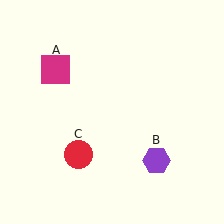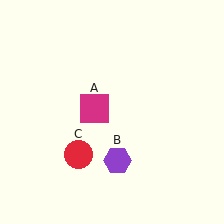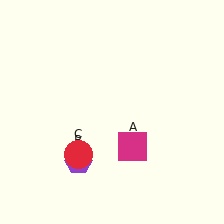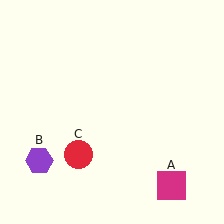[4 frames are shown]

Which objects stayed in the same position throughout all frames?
Red circle (object C) remained stationary.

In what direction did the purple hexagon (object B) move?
The purple hexagon (object B) moved left.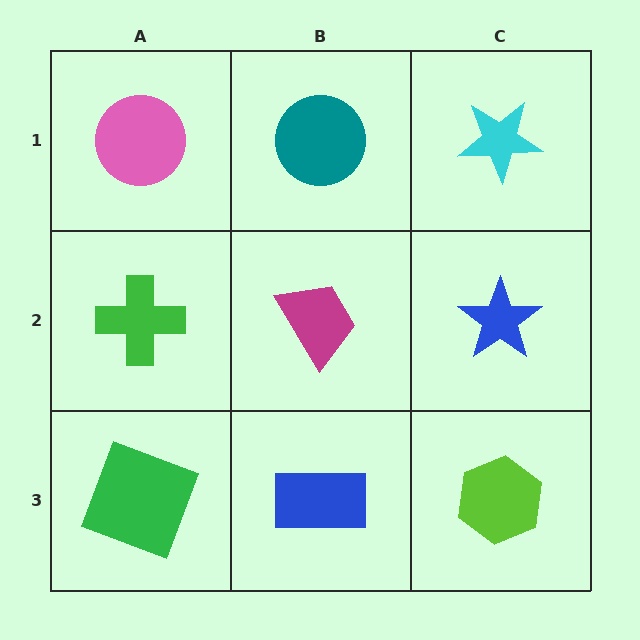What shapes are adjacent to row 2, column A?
A pink circle (row 1, column A), a green square (row 3, column A), a magenta trapezoid (row 2, column B).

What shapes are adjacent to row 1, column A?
A green cross (row 2, column A), a teal circle (row 1, column B).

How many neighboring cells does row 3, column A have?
2.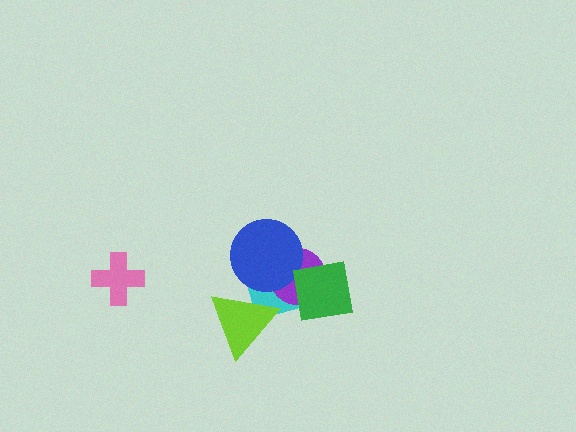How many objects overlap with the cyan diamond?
4 objects overlap with the cyan diamond.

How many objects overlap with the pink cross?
0 objects overlap with the pink cross.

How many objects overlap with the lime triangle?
1 object overlaps with the lime triangle.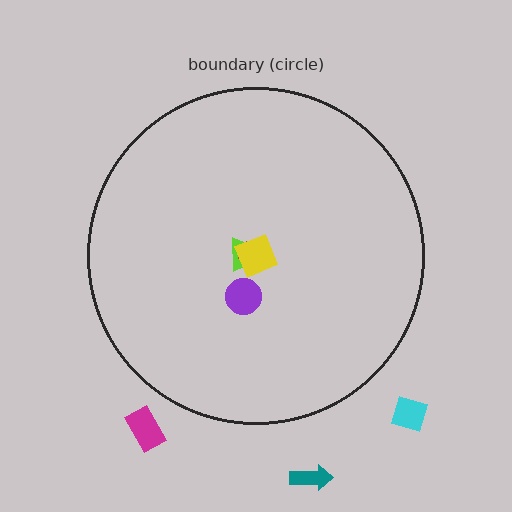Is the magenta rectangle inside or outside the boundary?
Outside.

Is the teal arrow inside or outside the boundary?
Outside.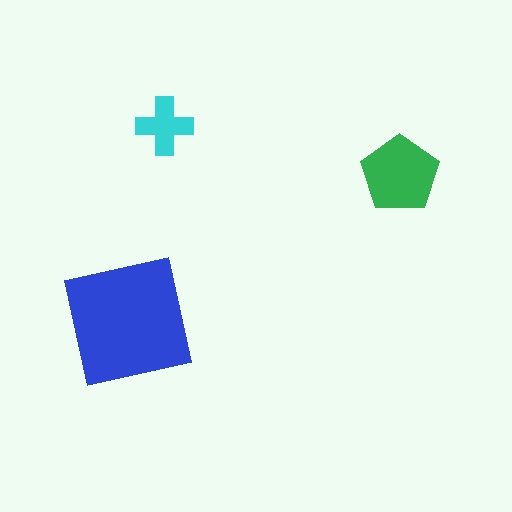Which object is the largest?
The blue square.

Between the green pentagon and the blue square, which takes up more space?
The blue square.